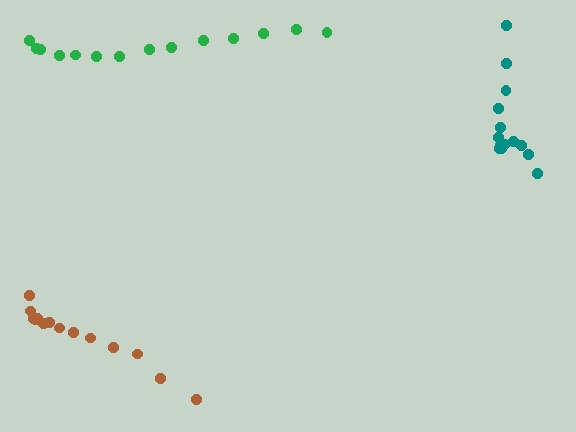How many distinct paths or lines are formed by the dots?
There are 3 distinct paths.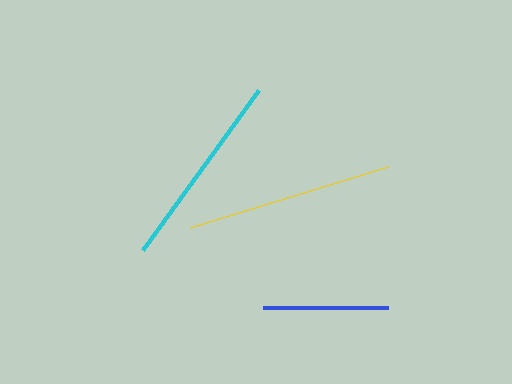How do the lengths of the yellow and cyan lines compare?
The yellow and cyan lines are approximately the same length.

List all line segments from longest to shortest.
From longest to shortest: yellow, cyan, blue.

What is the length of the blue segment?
The blue segment is approximately 125 pixels long.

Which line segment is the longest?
The yellow line is the longest at approximately 207 pixels.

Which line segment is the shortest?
The blue line is the shortest at approximately 125 pixels.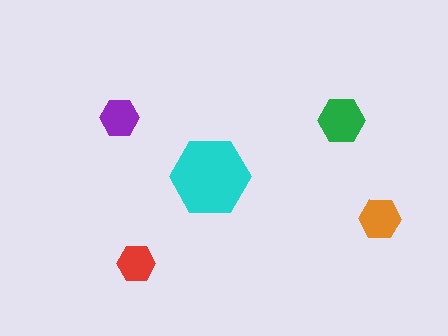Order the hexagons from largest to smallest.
the cyan one, the green one, the orange one, the purple one, the red one.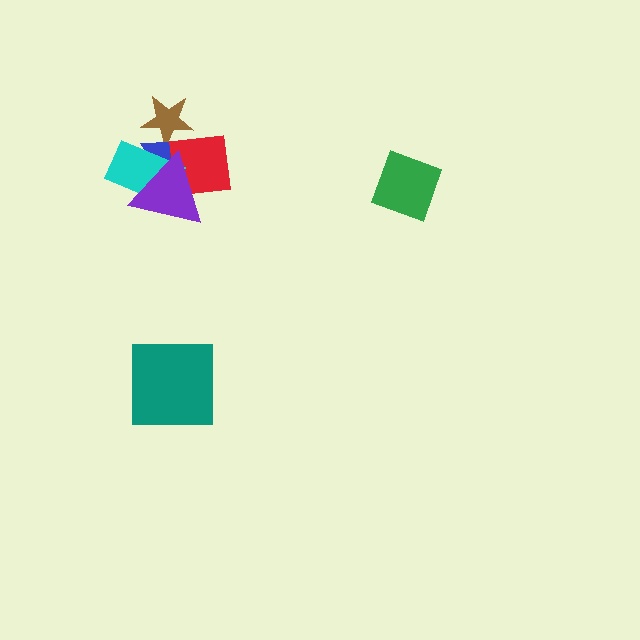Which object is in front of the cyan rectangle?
The purple triangle is in front of the cyan rectangle.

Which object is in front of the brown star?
The blue triangle is in front of the brown star.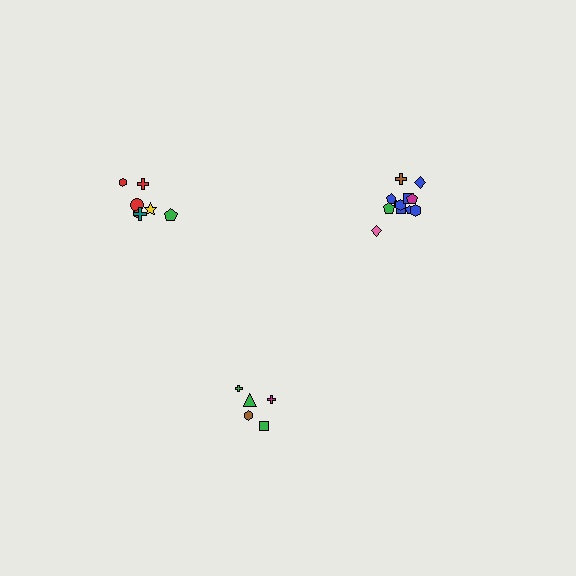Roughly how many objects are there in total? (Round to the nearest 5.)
Roughly 25 objects in total.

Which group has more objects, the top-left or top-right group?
The top-right group.